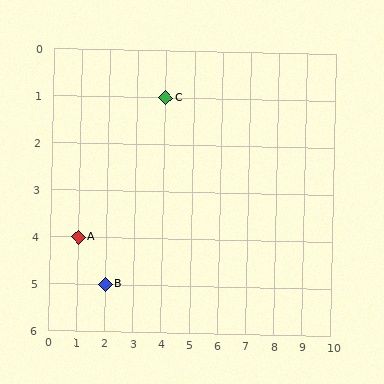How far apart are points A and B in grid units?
Points A and B are 1 column and 1 row apart (about 1.4 grid units diagonally).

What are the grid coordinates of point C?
Point C is at grid coordinates (4, 1).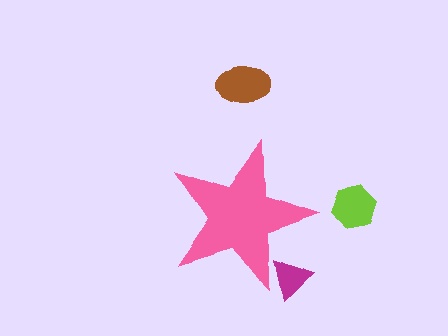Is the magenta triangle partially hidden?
Yes, the magenta triangle is partially hidden behind the pink star.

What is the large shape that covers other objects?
A pink star.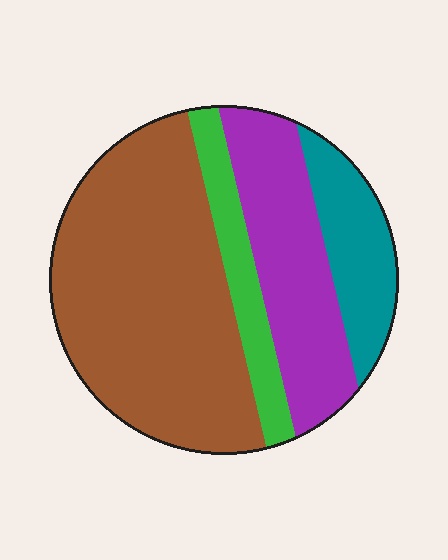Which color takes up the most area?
Brown, at roughly 50%.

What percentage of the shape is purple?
Purple covers around 25% of the shape.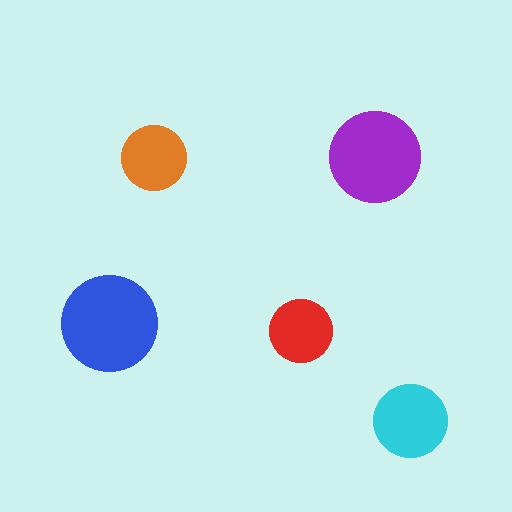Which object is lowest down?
The cyan circle is bottommost.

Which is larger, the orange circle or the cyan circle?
The cyan one.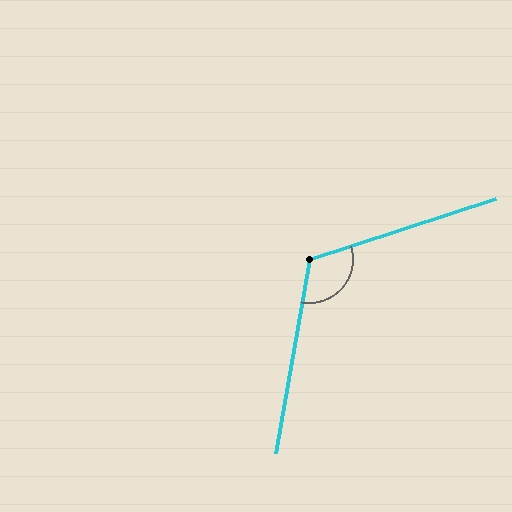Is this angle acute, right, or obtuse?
It is obtuse.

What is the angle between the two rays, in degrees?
Approximately 118 degrees.